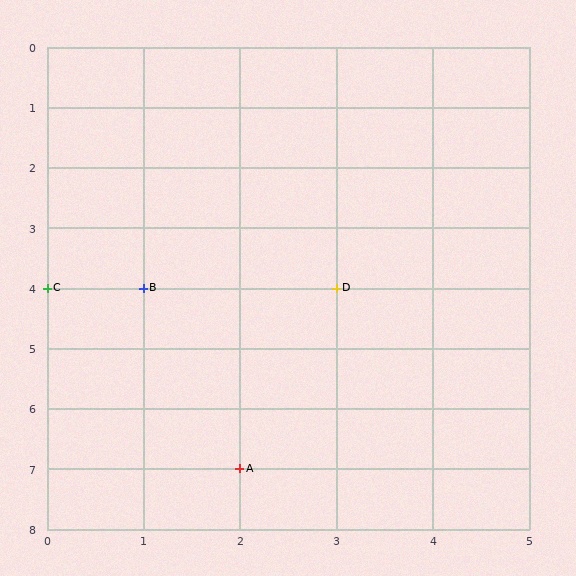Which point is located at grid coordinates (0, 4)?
Point C is at (0, 4).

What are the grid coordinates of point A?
Point A is at grid coordinates (2, 7).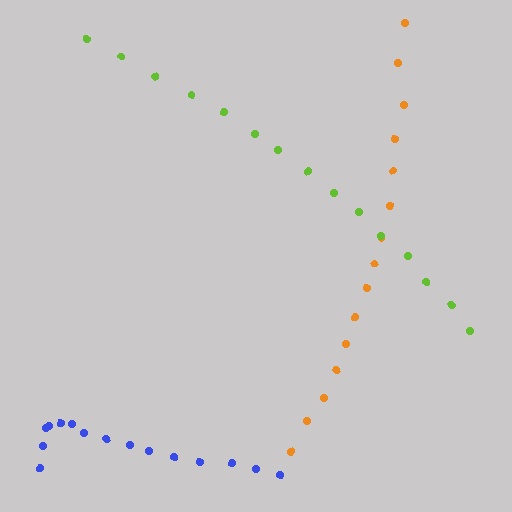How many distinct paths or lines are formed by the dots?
There are 3 distinct paths.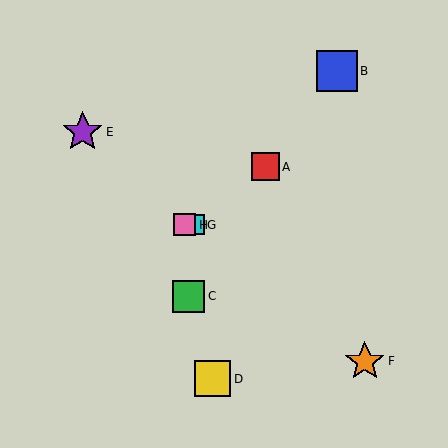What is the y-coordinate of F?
Object F is at y≈361.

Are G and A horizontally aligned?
No, G is at y≈225 and A is at y≈167.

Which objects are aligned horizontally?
Objects G, H are aligned horizontally.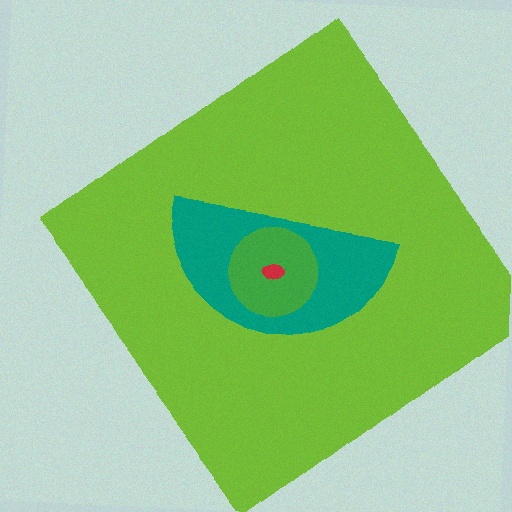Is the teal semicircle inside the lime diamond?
Yes.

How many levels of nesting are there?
4.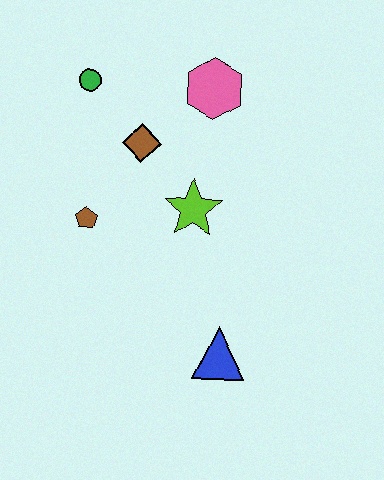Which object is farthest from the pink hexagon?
The blue triangle is farthest from the pink hexagon.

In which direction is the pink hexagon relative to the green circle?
The pink hexagon is to the right of the green circle.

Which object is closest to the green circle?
The brown diamond is closest to the green circle.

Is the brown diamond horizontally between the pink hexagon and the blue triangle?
No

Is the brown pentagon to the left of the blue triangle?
Yes